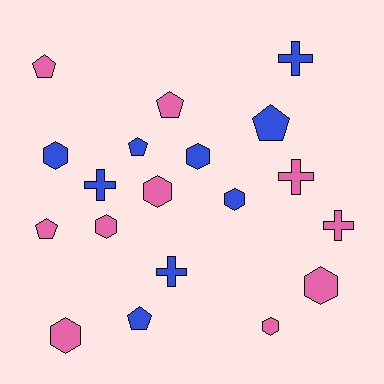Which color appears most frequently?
Pink, with 10 objects.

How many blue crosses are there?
There are 3 blue crosses.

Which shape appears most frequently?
Hexagon, with 8 objects.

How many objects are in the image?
There are 19 objects.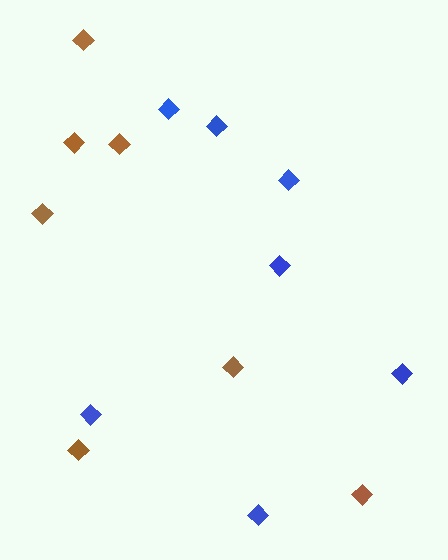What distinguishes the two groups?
There are 2 groups: one group of blue diamonds (7) and one group of brown diamonds (7).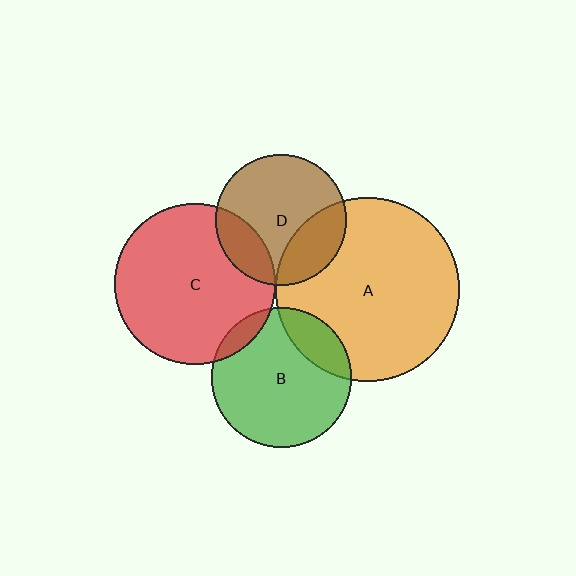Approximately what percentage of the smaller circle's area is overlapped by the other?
Approximately 20%.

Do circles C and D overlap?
Yes.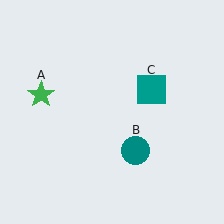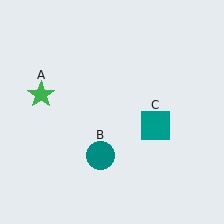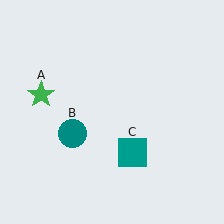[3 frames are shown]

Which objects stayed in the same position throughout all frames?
Green star (object A) remained stationary.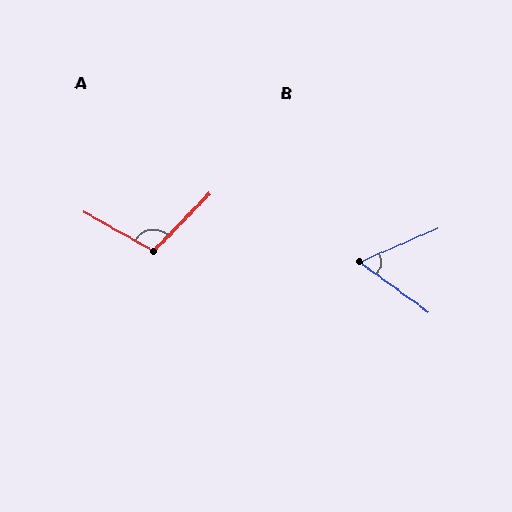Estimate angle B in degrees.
Approximately 60 degrees.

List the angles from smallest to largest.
B (60°), A (105°).